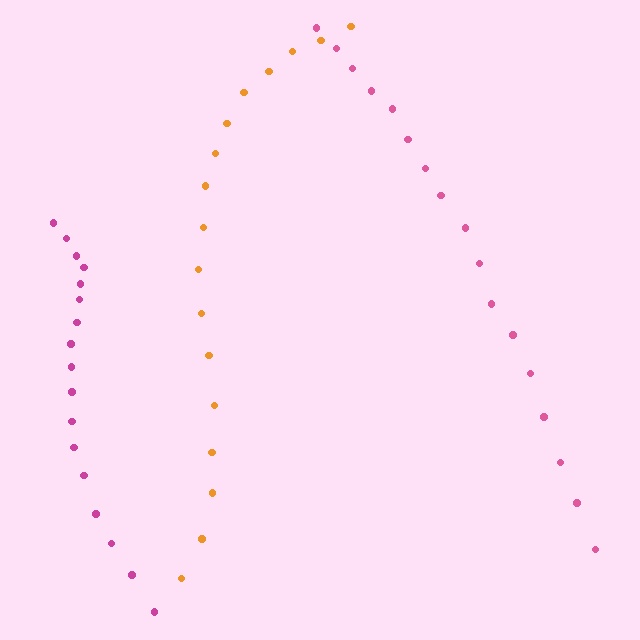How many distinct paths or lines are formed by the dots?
There are 3 distinct paths.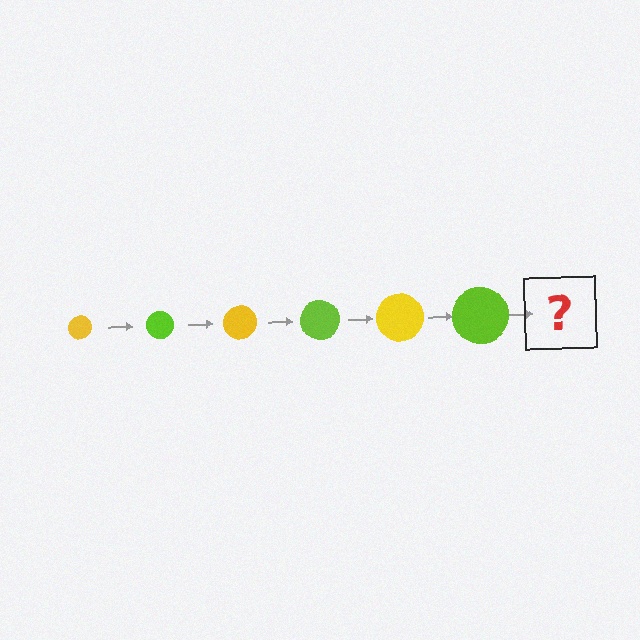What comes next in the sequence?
The next element should be a yellow circle, larger than the previous one.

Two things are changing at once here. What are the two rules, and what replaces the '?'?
The two rules are that the circle grows larger each step and the color cycles through yellow and lime. The '?' should be a yellow circle, larger than the previous one.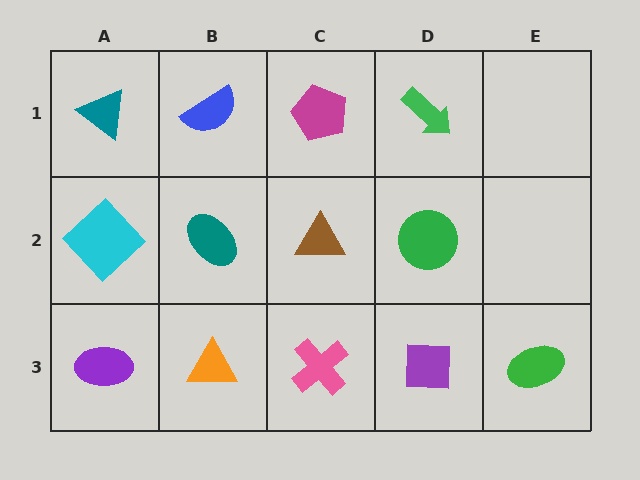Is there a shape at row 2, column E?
No, that cell is empty.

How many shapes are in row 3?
5 shapes.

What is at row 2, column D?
A green circle.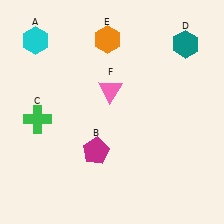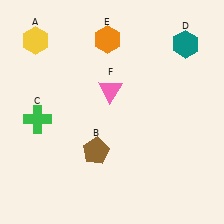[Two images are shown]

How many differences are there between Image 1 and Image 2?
There are 2 differences between the two images.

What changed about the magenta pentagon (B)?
In Image 1, B is magenta. In Image 2, it changed to brown.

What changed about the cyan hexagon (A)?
In Image 1, A is cyan. In Image 2, it changed to yellow.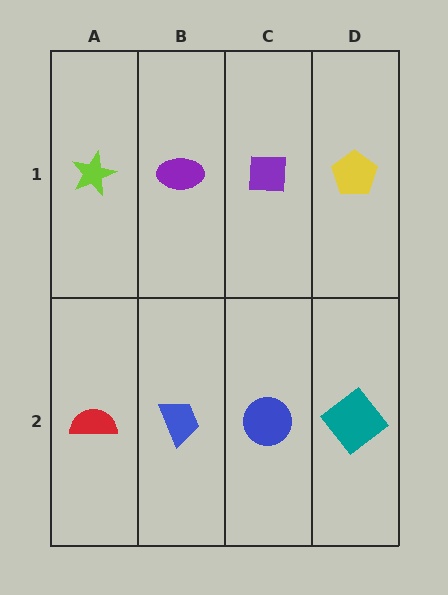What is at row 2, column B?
A blue trapezoid.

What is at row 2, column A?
A red semicircle.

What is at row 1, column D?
A yellow pentagon.